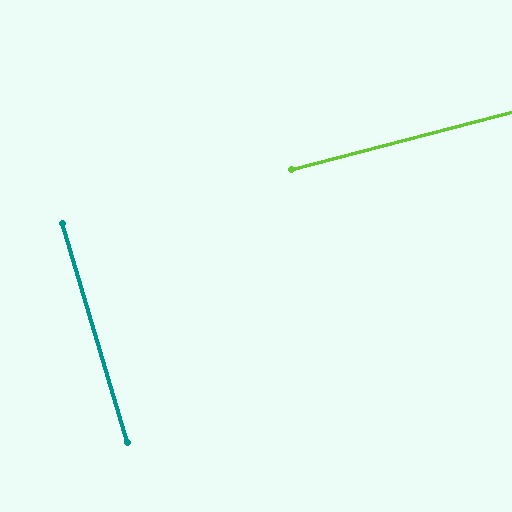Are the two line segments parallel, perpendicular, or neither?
Perpendicular — they meet at approximately 88°.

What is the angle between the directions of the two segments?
Approximately 88 degrees.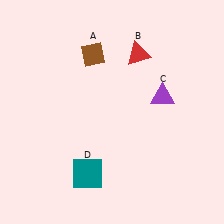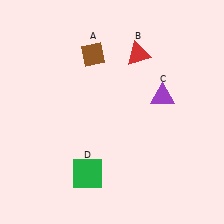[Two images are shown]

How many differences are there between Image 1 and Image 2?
There is 1 difference between the two images.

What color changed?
The square (D) changed from teal in Image 1 to green in Image 2.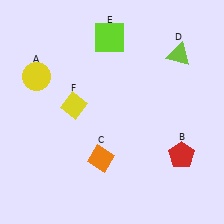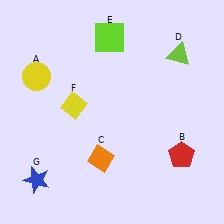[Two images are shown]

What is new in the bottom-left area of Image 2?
A blue star (G) was added in the bottom-left area of Image 2.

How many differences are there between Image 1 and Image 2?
There is 1 difference between the two images.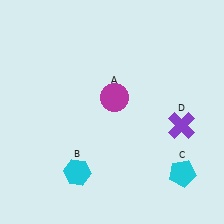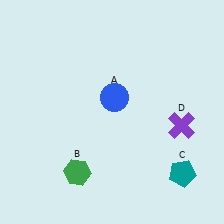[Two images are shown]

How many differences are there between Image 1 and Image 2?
There are 3 differences between the two images.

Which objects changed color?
A changed from magenta to blue. B changed from cyan to green. C changed from cyan to teal.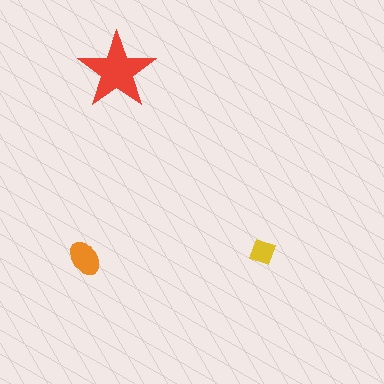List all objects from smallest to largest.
The yellow diamond, the orange ellipse, the red star.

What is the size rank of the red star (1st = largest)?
1st.